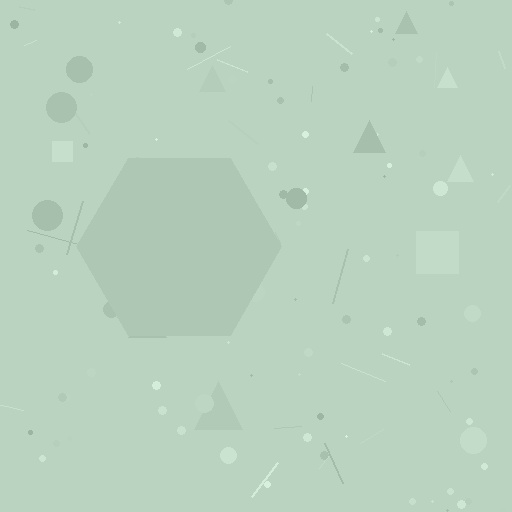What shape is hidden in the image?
A hexagon is hidden in the image.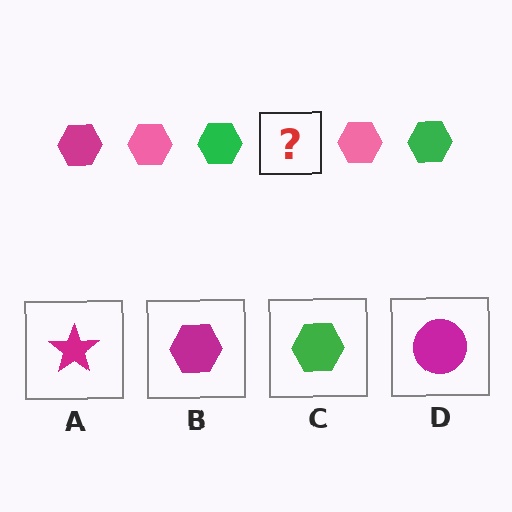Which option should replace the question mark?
Option B.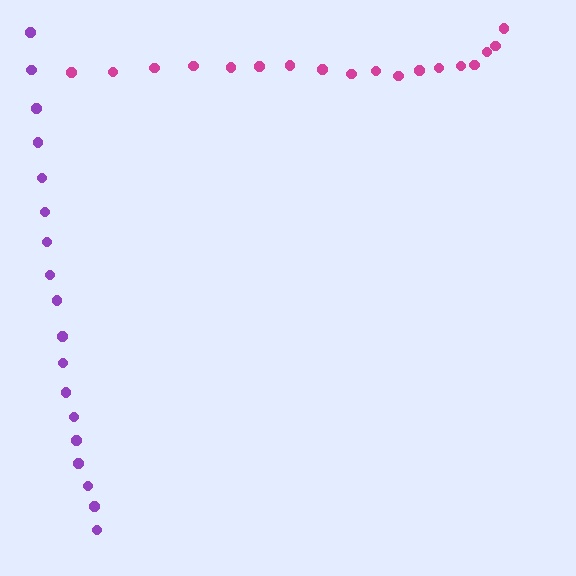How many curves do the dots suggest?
There are 2 distinct paths.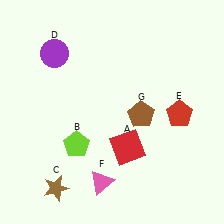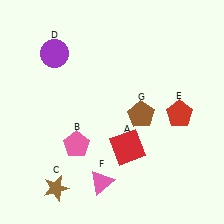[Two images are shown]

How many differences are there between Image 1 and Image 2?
There is 1 difference between the two images.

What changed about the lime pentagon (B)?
In Image 1, B is lime. In Image 2, it changed to pink.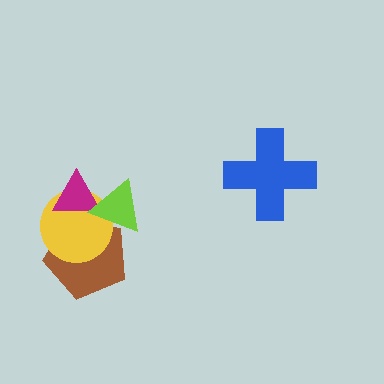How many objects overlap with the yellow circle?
3 objects overlap with the yellow circle.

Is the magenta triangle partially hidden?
Yes, it is partially covered by another shape.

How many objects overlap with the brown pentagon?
3 objects overlap with the brown pentagon.